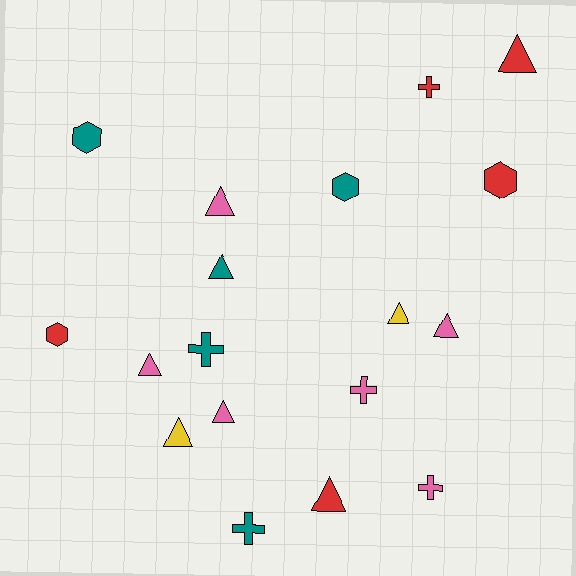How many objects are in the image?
There are 18 objects.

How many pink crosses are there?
There are 2 pink crosses.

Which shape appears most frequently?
Triangle, with 9 objects.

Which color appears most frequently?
Pink, with 6 objects.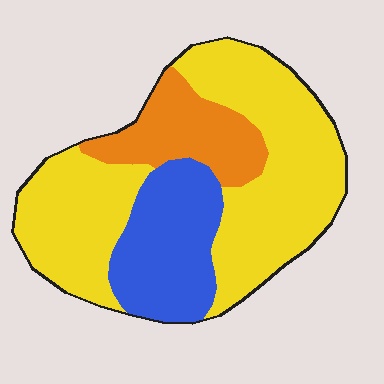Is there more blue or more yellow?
Yellow.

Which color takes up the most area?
Yellow, at roughly 60%.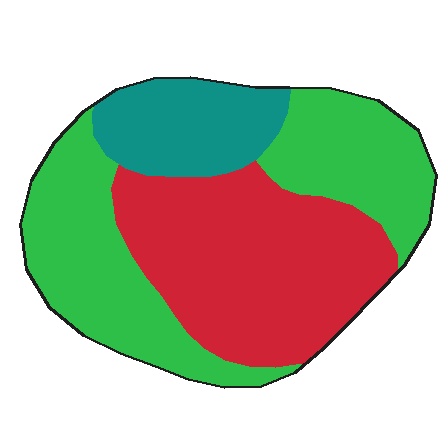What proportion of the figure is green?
Green takes up about two fifths (2/5) of the figure.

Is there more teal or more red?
Red.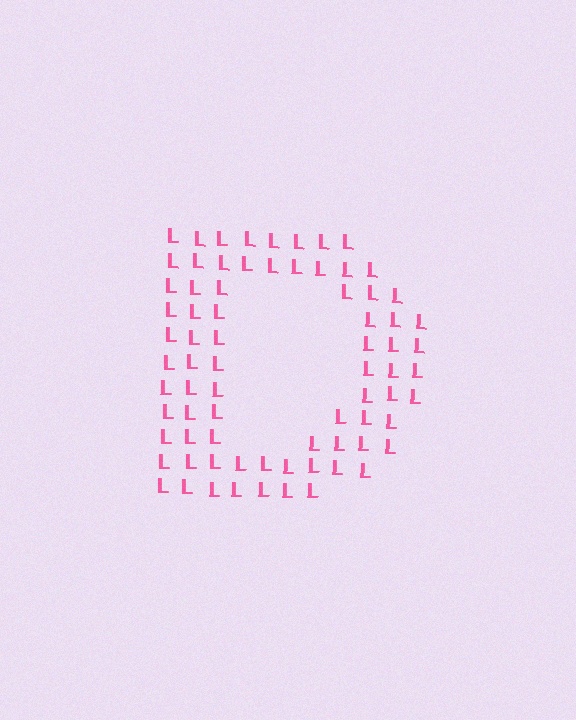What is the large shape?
The large shape is the letter D.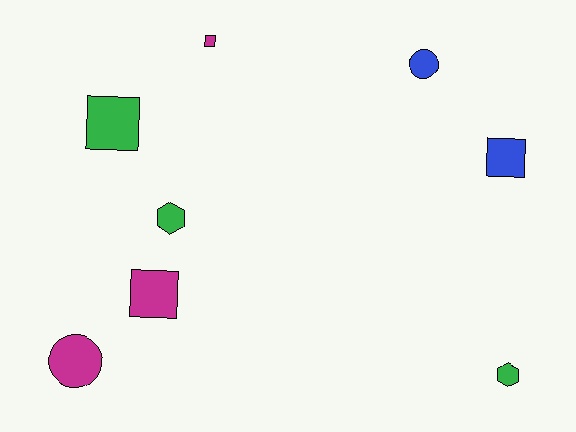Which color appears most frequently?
Magenta, with 3 objects.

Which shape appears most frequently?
Square, with 4 objects.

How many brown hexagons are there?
There are no brown hexagons.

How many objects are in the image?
There are 8 objects.